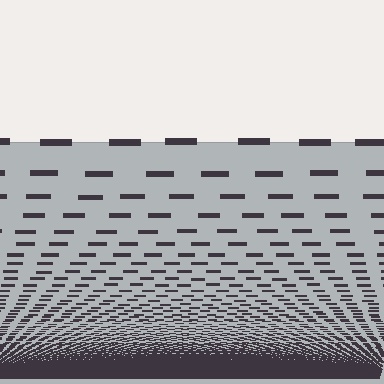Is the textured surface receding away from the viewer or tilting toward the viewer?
The surface appears to tilt toward the viewer. Texture elements get larger and sparser toward the top.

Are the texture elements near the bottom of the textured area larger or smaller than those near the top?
Smaller. The gradient is inverted — elements near the bottom are smaller and denser.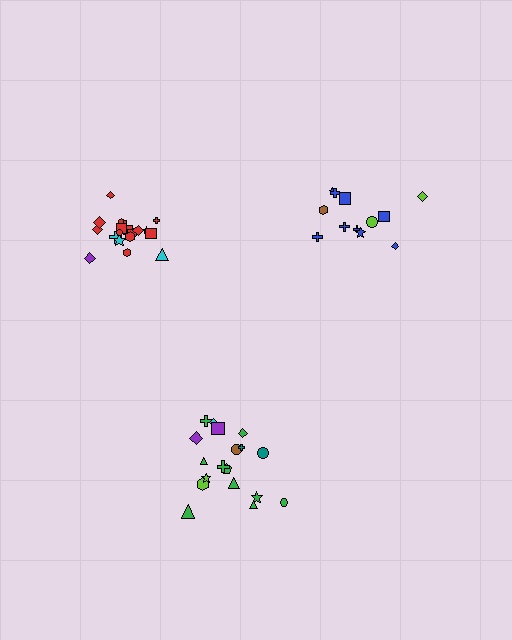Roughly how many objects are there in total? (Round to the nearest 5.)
Roughly 50 objects in total.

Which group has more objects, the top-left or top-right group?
The top-left group.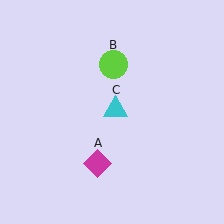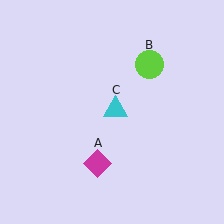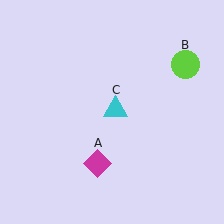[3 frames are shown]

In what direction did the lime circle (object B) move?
The lime circle (object B) moved right.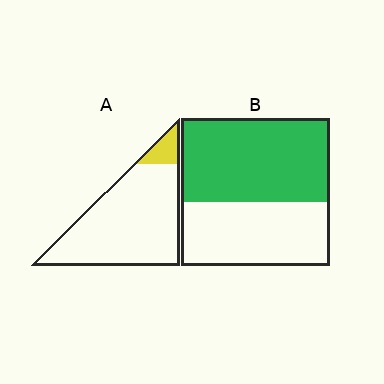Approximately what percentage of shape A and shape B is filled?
A is approximately 10% and B is approximately 55%.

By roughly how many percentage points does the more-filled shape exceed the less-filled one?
By roughly 45 percentage points (B over A).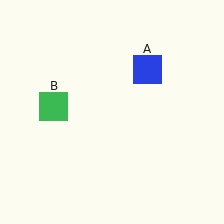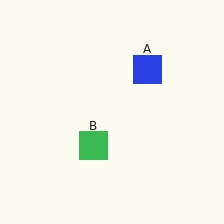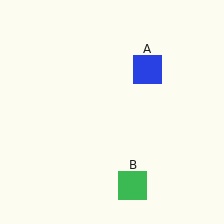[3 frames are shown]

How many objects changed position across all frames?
1 object changed position: green square (object B).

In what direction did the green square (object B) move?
The green square (object B) moved down and to the right.